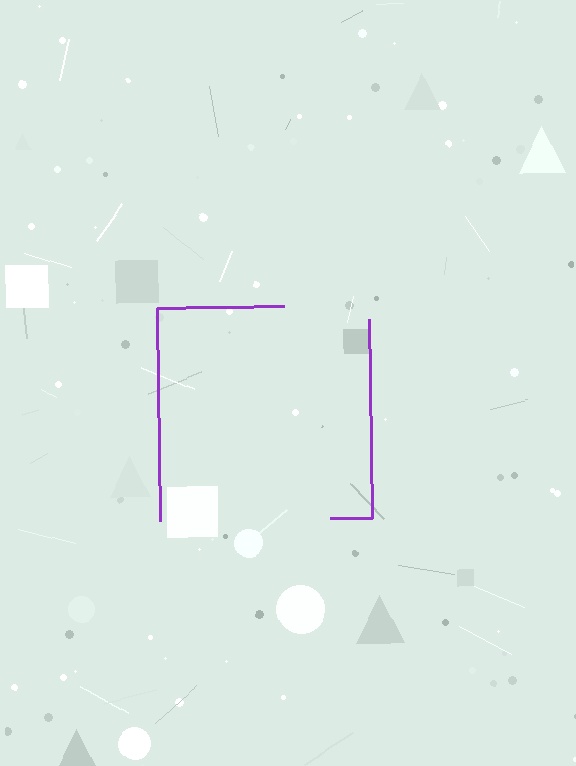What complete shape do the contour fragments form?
The contour fragments form a square.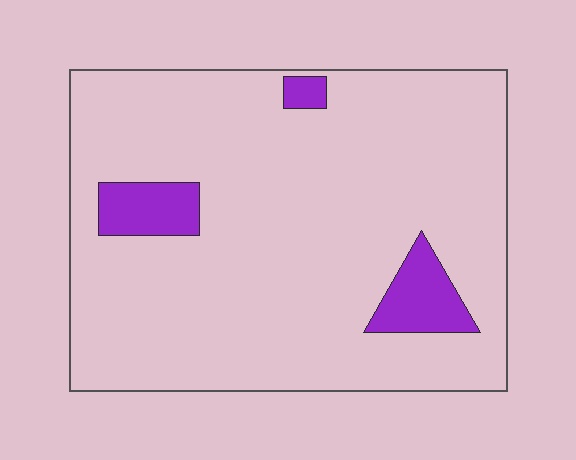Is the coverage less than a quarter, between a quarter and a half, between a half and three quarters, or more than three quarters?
Less than a quarter.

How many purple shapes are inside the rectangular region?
3.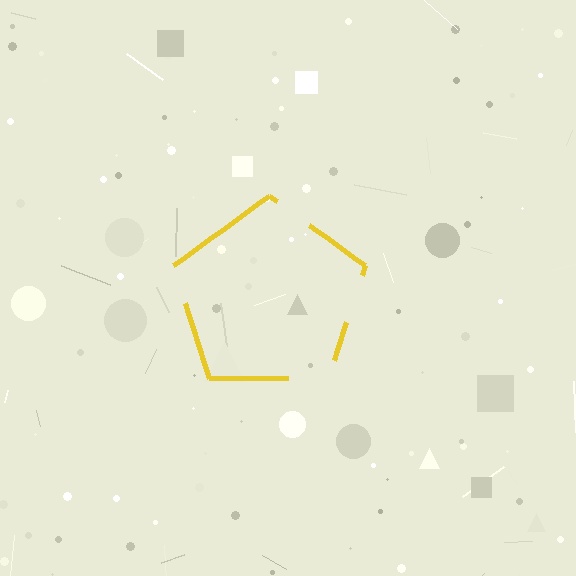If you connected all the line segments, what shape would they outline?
They would outline a pentagon.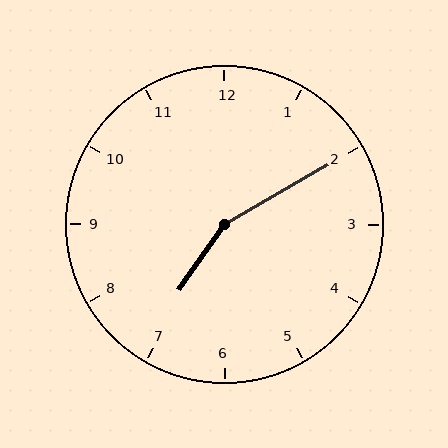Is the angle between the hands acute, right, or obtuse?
It is obtuse.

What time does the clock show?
7:10.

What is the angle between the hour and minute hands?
Approximately 155 degrees.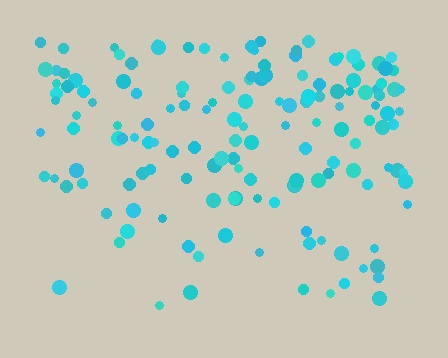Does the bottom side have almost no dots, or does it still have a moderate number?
Still a moderate number, just noticeably fewer than the top.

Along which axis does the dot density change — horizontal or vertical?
Vertical.